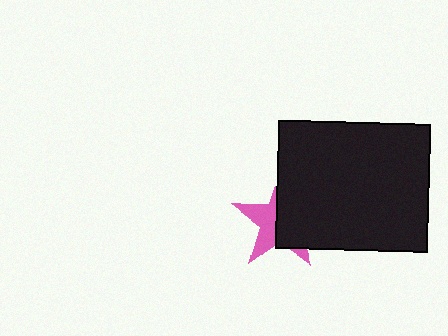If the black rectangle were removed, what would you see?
You would see the complete pink star.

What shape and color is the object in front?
The object in front is a black rectangle.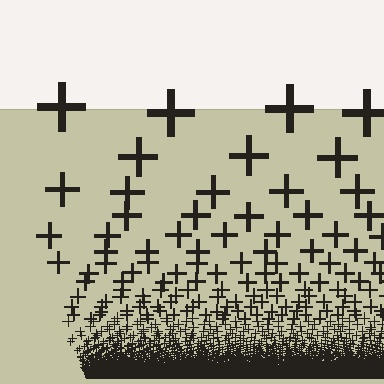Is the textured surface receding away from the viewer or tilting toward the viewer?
The surface appears to tilt toward the viewer. Texture elements get larger and sparser toward the top.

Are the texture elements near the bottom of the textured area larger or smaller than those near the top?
Smaller. The gradient is inverted — elements near the bottom are smaller and denser.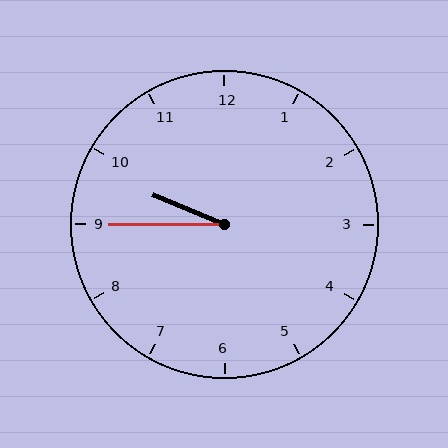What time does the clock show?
9:45.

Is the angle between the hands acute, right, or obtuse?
It is acute.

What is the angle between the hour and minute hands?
Approximately 22 degrees.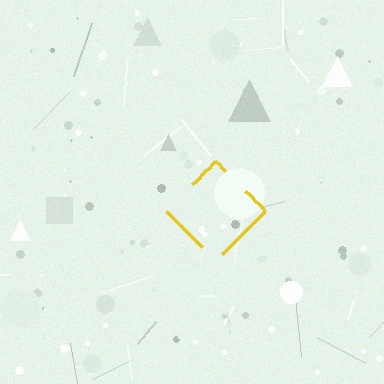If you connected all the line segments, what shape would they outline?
They would outline a diamond.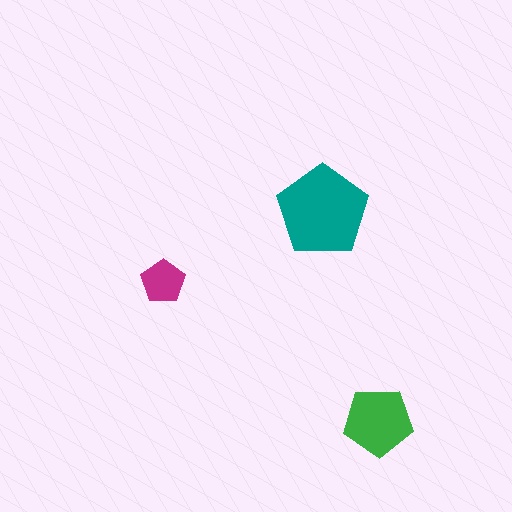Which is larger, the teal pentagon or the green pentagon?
The teal one.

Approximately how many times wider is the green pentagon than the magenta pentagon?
About 1.5 times wider.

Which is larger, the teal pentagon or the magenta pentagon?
The teal one.